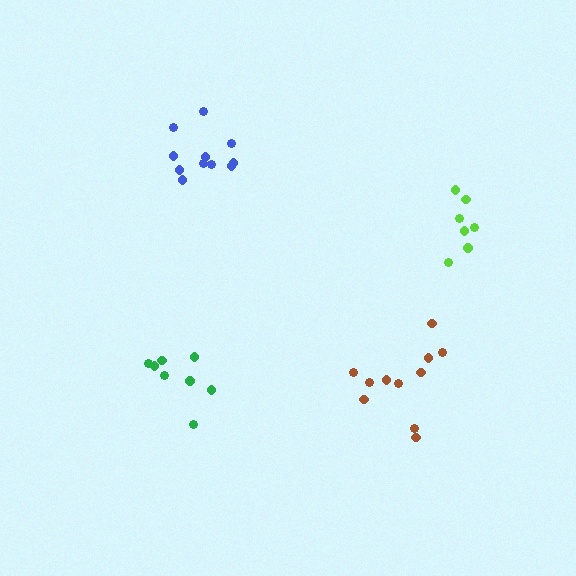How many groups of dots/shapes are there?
There are 4 groups.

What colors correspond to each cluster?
The clusters are colored: brown, blue, lime, green.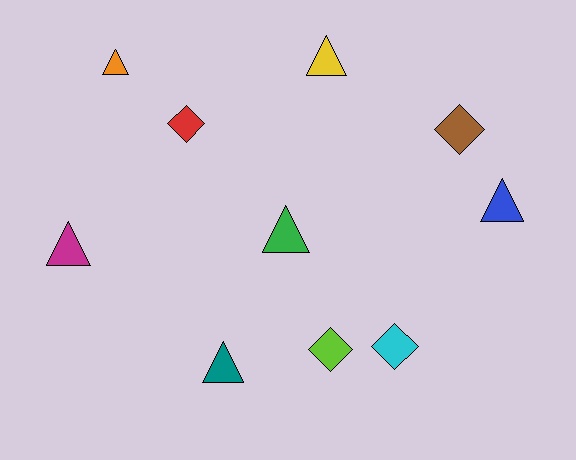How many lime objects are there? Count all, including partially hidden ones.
There is 1 lime object.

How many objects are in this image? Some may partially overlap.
There are 10 objects.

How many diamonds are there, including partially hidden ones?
There are 4 diamonds.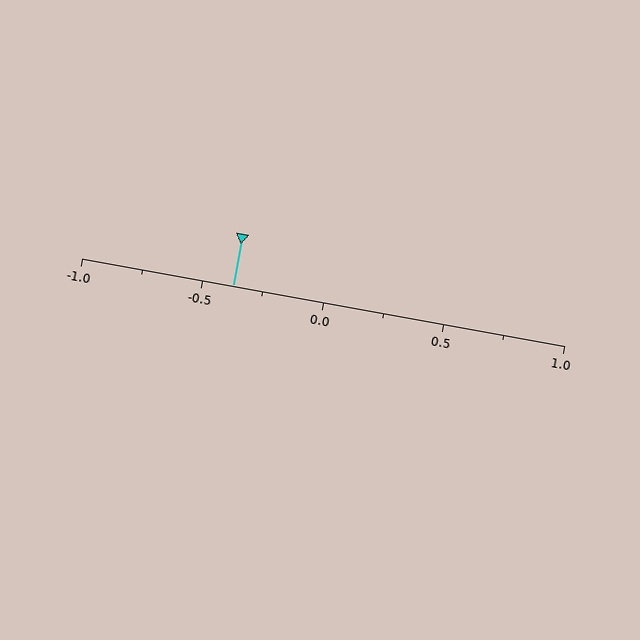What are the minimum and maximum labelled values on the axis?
The axis runs from -1.0 to 1.0.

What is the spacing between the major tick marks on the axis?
The major ticks are spaced 0.5 apart.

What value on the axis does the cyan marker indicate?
The marker indicates approximately -0.38.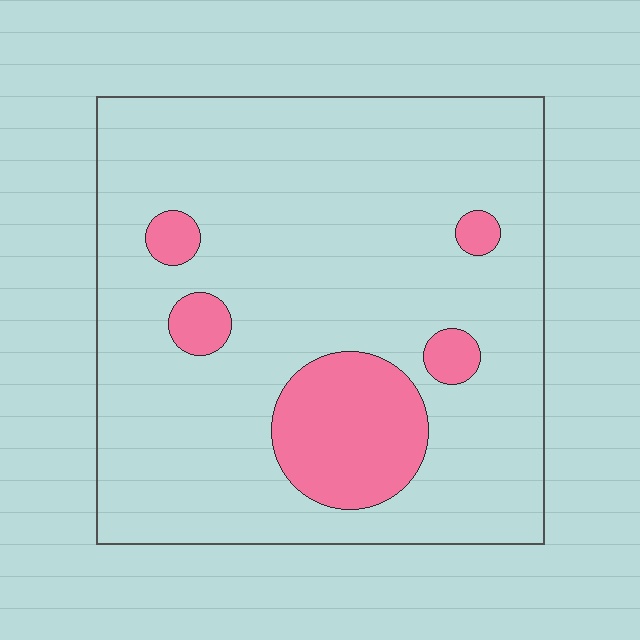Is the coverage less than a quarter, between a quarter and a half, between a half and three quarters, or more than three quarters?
Less than a quarter.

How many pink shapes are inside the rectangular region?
5.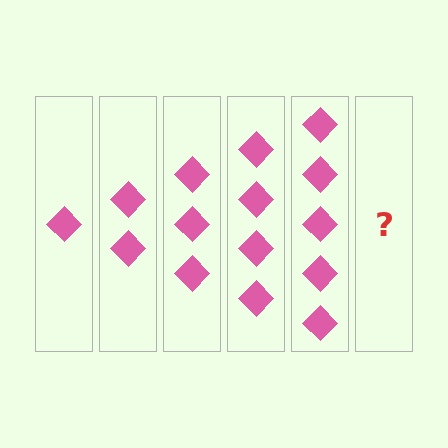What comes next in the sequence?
The next element should be 6 diamonds.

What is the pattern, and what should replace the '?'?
The pattern is that each step adds one more diamond. The '?' should be 6 diamonds.